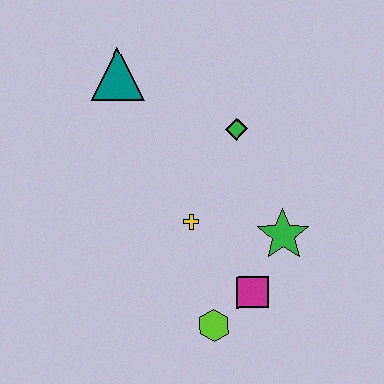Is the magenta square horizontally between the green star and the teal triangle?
Yes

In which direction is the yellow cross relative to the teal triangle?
The yellow cross is below the teal triangle.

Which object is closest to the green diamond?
The yellow cross is closest to the green diamond.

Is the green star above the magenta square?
Yes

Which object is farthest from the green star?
The teal triangle is farthest from the green star.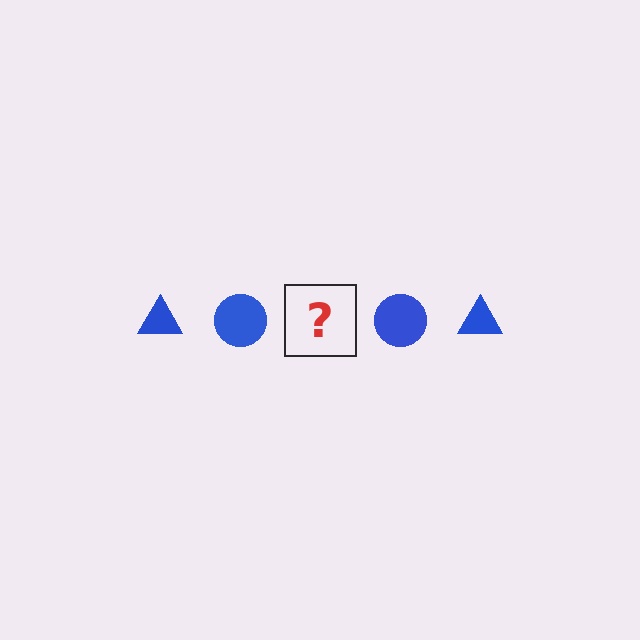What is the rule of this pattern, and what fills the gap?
The rule is that the pattern cycles through triangle, circle shapes in blue. The gap should be filled with a blue triangle.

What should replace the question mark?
The question mark should be replaced with a blue triangle.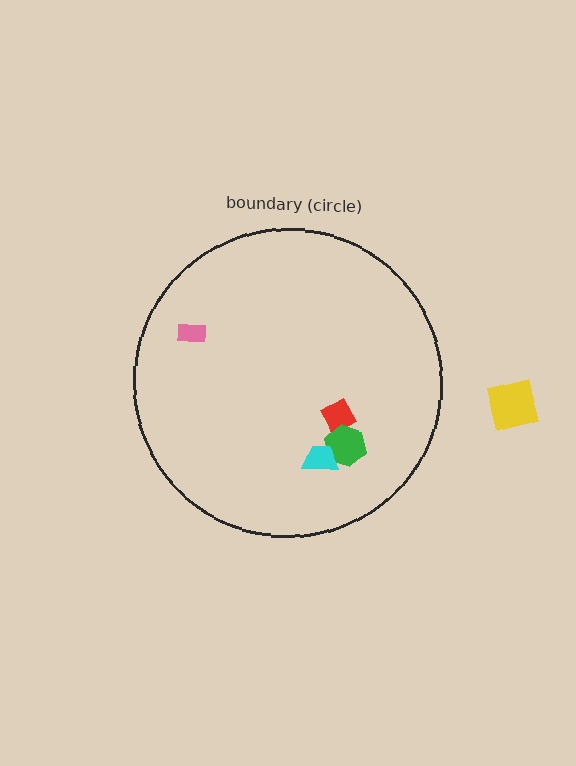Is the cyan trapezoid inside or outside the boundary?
Inside.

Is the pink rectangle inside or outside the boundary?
Inside.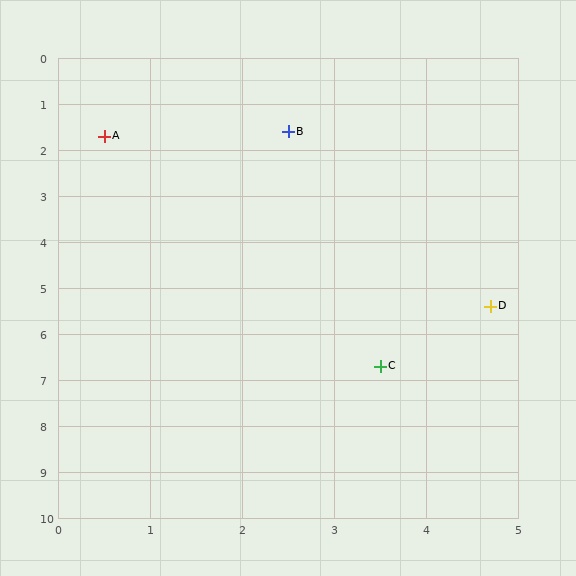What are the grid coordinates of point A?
Point A is at approximately (0.5, 1.7).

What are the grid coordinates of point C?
Point C is at approximately (3.5, 6.7).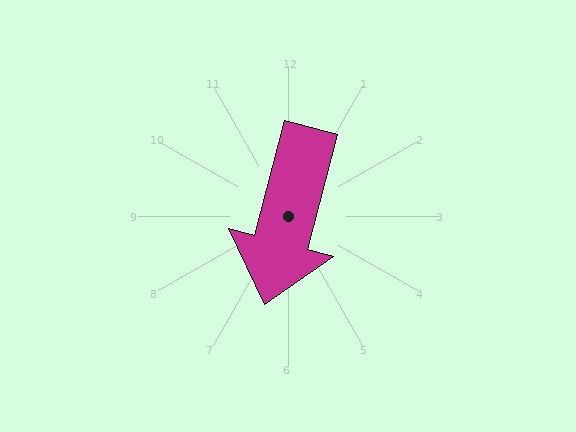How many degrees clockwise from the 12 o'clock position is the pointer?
Approximately 195 degrees.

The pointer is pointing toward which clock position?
Roughly 6 o'clock.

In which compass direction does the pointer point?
South.